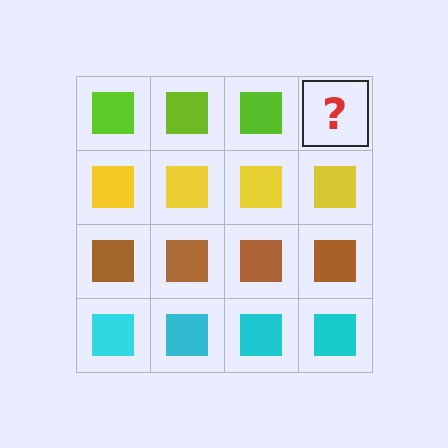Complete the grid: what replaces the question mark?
The question mark should be replaced with a lime square.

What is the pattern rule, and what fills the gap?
The rule is that each row has a consistent color. The gap should be filled with a lime square.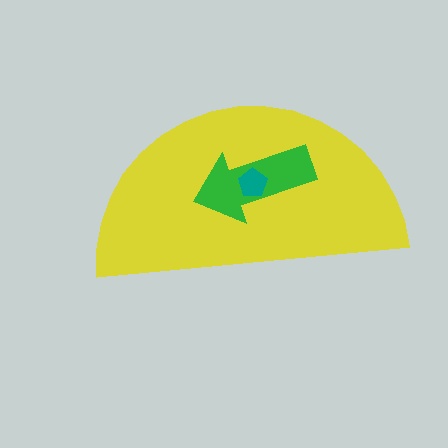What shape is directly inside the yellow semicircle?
The green arrow.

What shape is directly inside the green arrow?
The teal pentagon.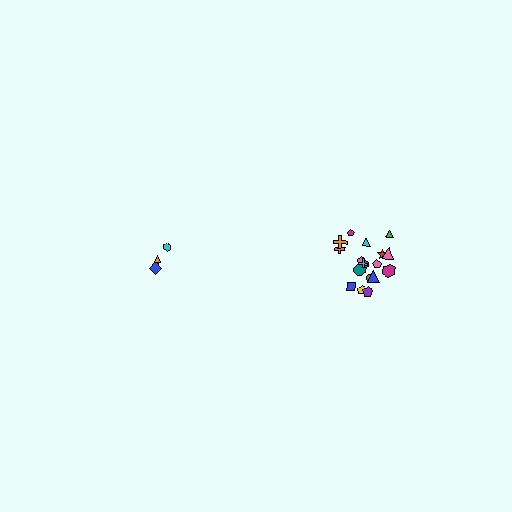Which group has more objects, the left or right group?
The right group.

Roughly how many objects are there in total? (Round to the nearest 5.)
Roughly 20 objects in total.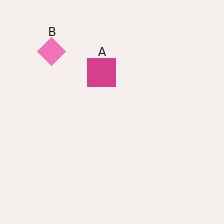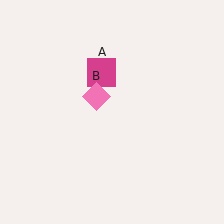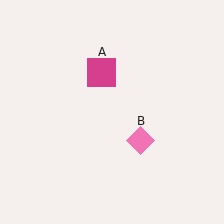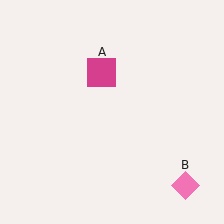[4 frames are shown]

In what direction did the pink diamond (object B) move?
The pink diamond (object B) moved down and to the right.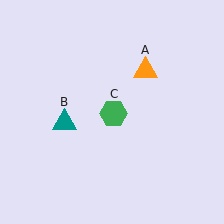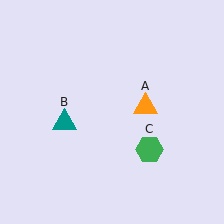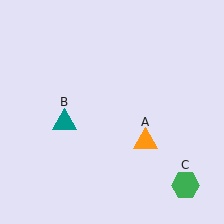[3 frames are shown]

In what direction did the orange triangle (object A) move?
The orange triangle (object A) moved down.